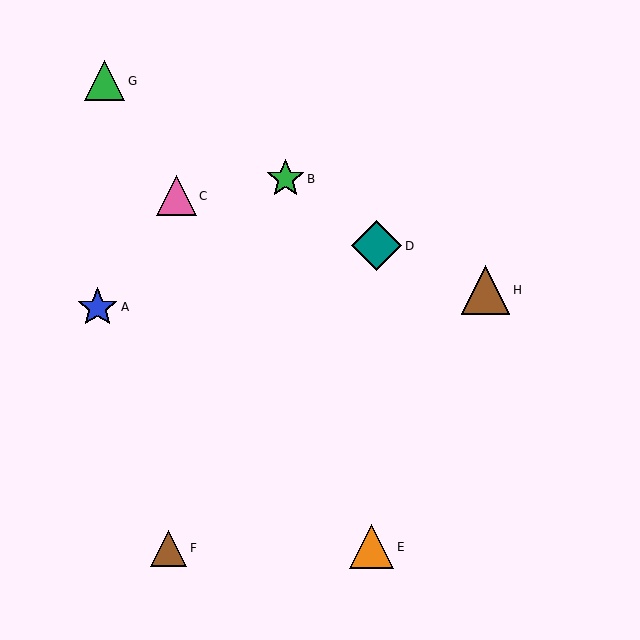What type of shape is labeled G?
Shape G is a green triangle.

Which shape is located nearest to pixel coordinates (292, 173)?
The green star (labeled B) at (285, 179) is nearest to that location.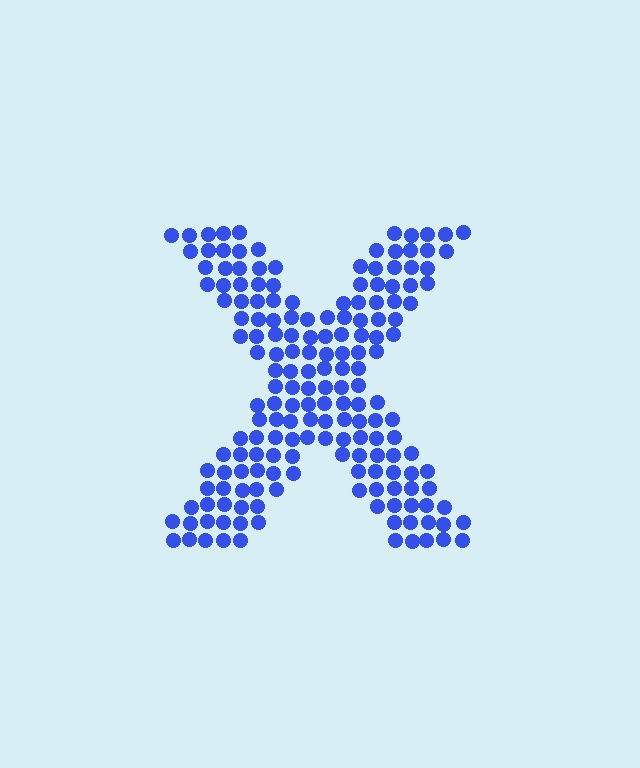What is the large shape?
The large shape is the letter X.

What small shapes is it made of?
It is made of small circles.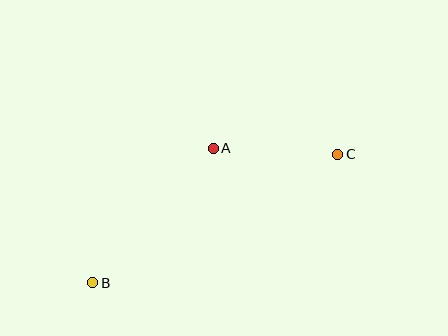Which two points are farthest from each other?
Points B and C are farthest from each other.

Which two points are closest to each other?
Points A and C are closest to each other.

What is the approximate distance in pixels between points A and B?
The distance between A and B is approximately 181 pixels.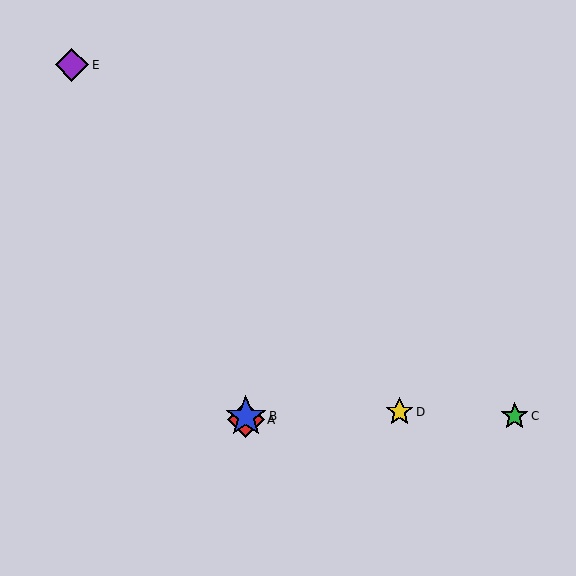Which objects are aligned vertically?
Objects A, B are aligned vertically.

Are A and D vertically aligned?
No, A is at x≈246 and D is at x≈399.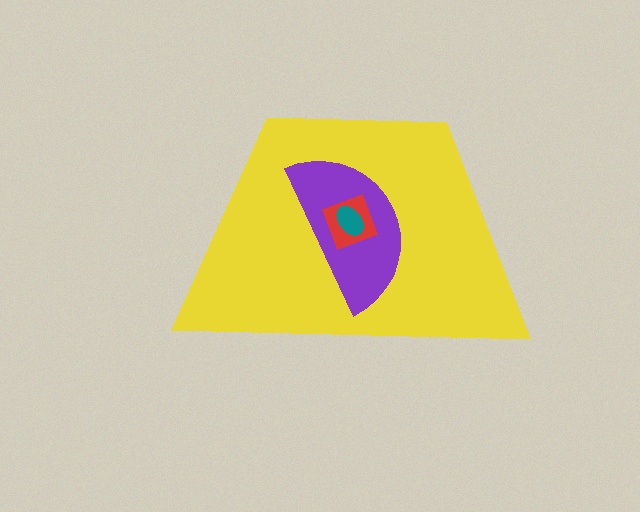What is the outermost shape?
The yellow trapezoid.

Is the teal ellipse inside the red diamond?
Yes.